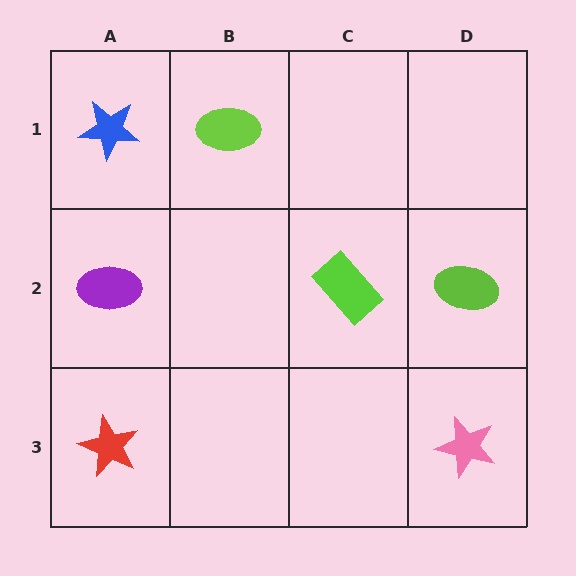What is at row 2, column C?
A lime rectangle.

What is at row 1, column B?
A lime ellipse.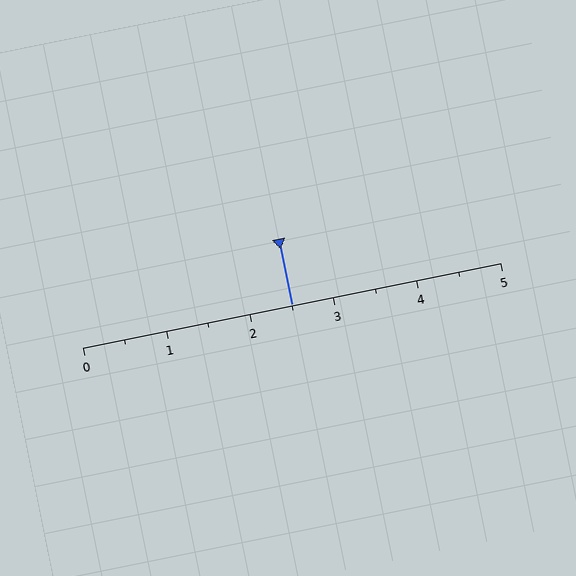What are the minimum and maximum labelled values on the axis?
The axis runs from 0 to 5.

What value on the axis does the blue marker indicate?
The marker indicates approximately 2.5.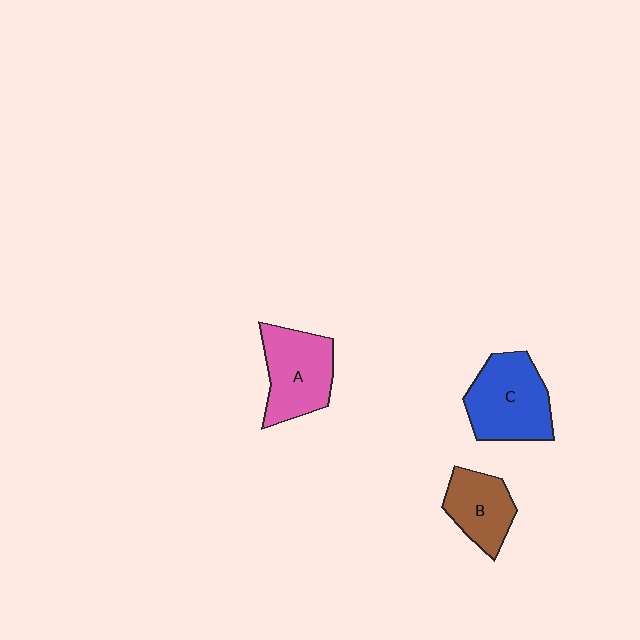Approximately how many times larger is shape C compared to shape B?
Approximately 1.5 times.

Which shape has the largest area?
Shape C (blue).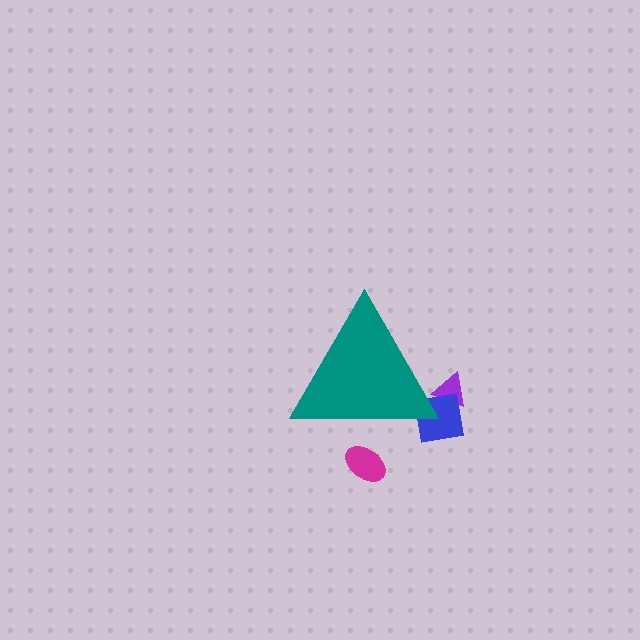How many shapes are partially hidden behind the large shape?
3 shapes are partially hidden.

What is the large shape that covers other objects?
A teal triangle.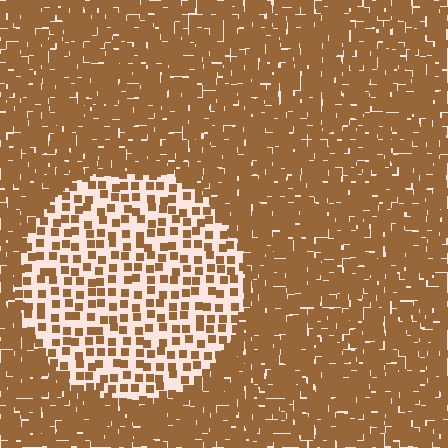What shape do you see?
I see a circle.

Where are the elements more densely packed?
The elements are more densely packed outside the circle boundary.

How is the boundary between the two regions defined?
The boundary is defined by a change in element density (approximately 2.9x ratio). All elements are the same color, size, and shape.